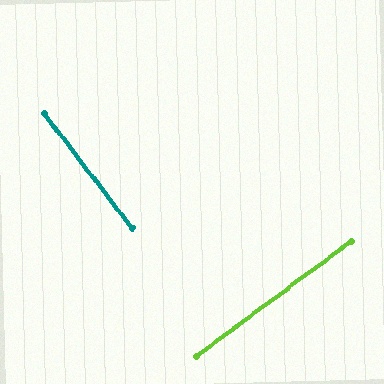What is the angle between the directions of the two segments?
Approximately 89 degrees.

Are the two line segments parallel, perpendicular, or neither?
Perpendicular — they meet at approximately 89°.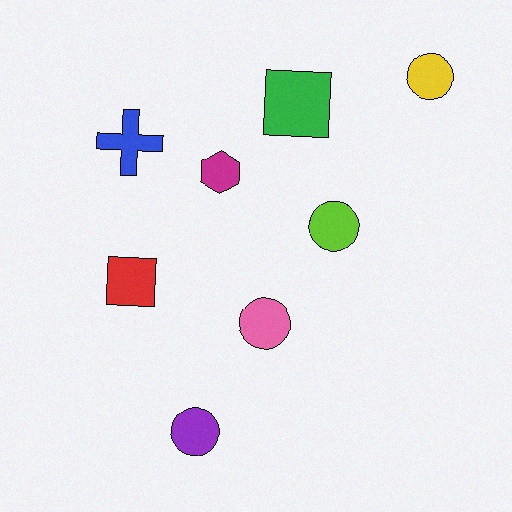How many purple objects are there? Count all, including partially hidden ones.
There is 1 purple object.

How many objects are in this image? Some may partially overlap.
There are 8 objects.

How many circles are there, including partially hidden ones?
There are 4 circles.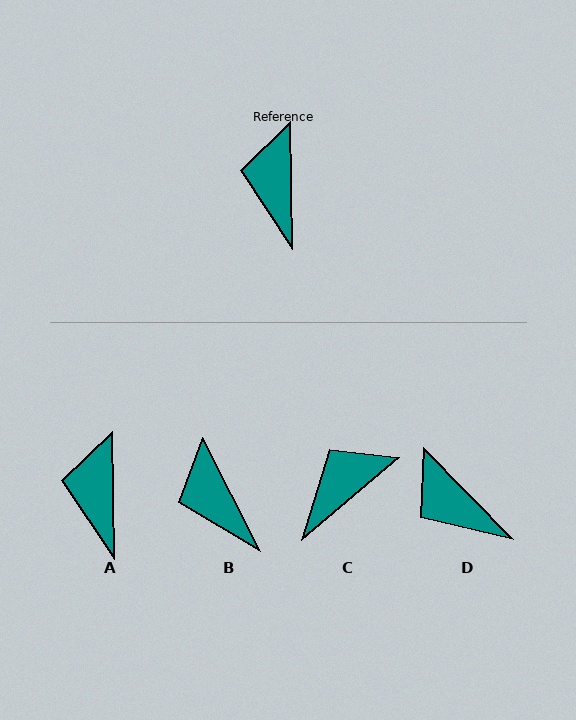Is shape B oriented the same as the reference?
No, it is off by about 26 degrees.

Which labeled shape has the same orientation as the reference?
A.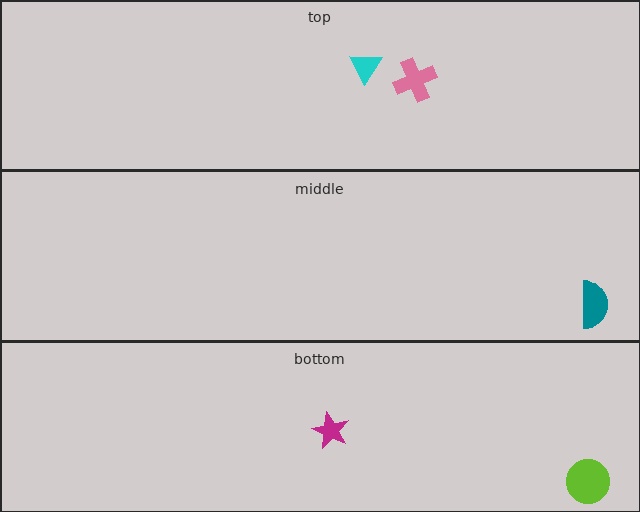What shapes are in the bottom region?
The lime circle, the magenta star.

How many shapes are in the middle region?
1.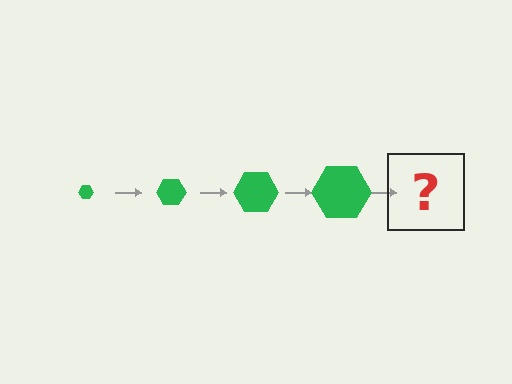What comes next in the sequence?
The next element should be a green hexagon, larger than the previous one.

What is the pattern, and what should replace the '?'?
The pattern is that the hexagon gets progressively larger each step. The '?' should be a green hexagon, larger than the previous one.